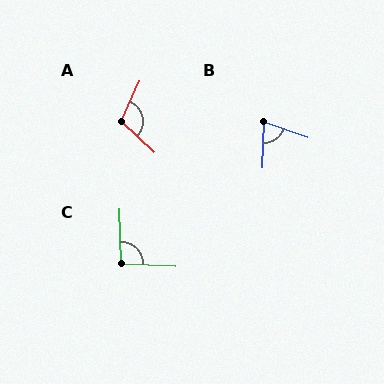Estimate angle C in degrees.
Approximately 95 degrees.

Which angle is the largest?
A, at approximately 109 degrees.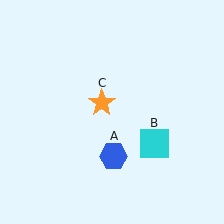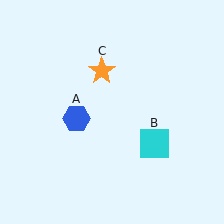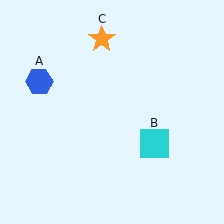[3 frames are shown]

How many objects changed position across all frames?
2 objects changed position: blue hexagon (object A), orange star (object C).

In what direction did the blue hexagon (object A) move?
The blue hexagon (object A) moved up and to the left.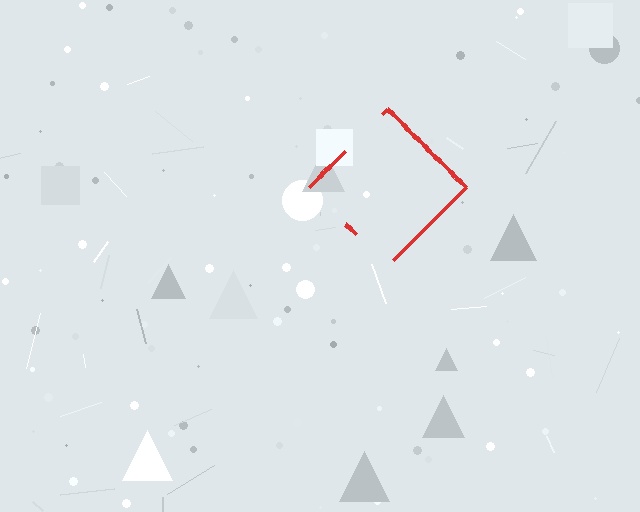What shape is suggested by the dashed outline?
The dashed outline suggests a diamond.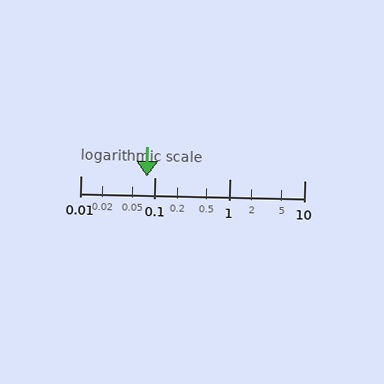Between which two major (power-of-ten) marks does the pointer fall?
The pointer is between 0.01 and 0.1.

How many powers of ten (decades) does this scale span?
The scale spans 3 decades, from 0.01 to 10.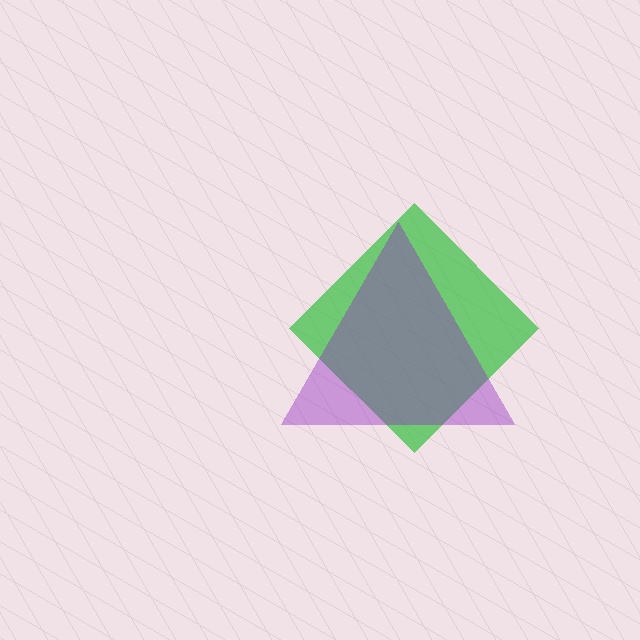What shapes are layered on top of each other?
The layered shapes are: a green diamond, a purple triangle.